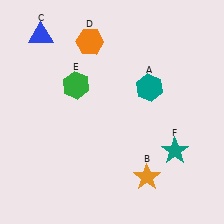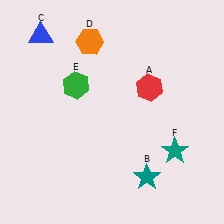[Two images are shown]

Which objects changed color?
A changed from teal to red. B changed from orange to teal.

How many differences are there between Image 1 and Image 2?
There are 2 differences between the two images.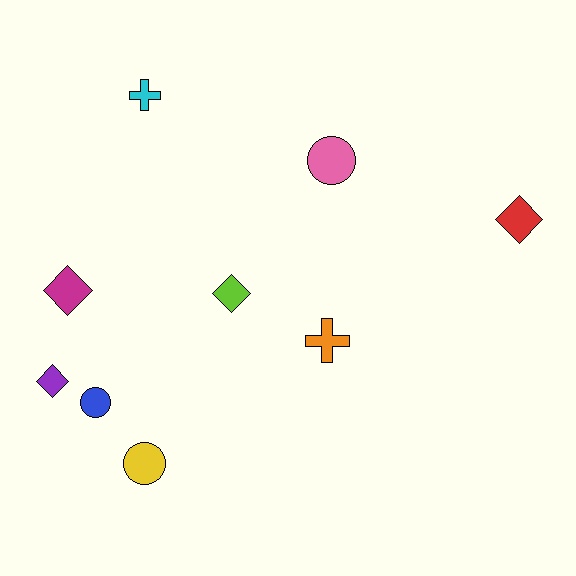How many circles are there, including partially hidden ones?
There are 3 circles.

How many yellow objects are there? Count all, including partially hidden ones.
There is 1 yellow object.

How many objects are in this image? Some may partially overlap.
There are 9 objects.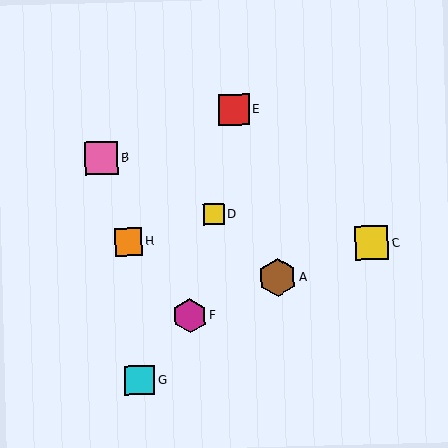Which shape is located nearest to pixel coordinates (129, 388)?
The cyan square (labeled G) at (140, 380) is nearest to that location.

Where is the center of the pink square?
The center of the pink square is at (102, 158).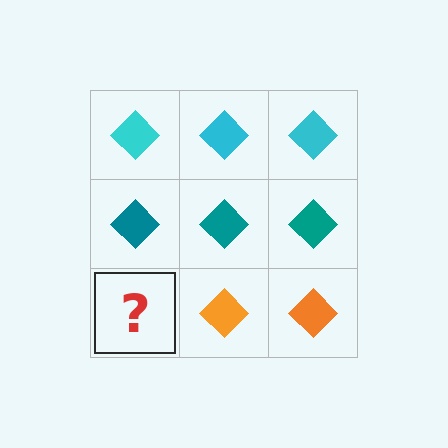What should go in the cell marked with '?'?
The missing cell should contain an orange diamond.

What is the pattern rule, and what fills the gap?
The rule is that each row has a consistent color. The gap should be filled with an orange diamond.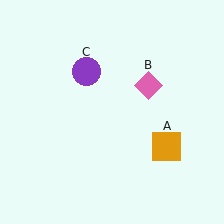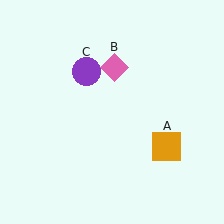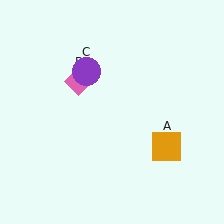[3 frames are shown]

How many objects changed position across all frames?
1 object changed position: pink diamond (object B).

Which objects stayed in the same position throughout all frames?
Orange square (object A) and purple circle (object C) remained stationary.